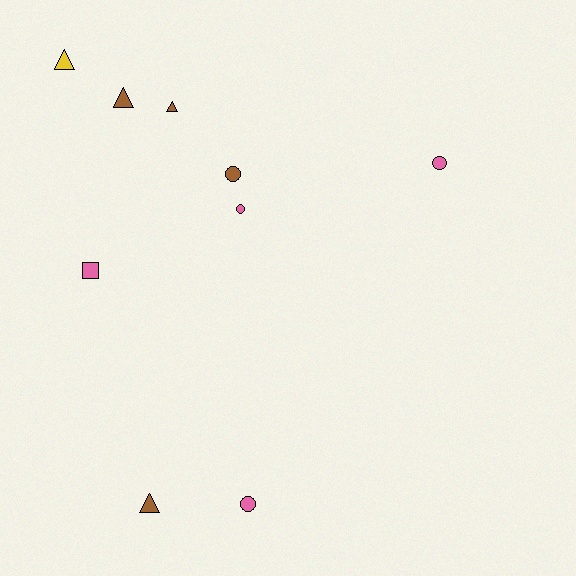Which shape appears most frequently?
Circle, with 4 objects.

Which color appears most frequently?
Pink, with 4 objects.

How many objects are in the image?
There are 9 objects.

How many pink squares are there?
There is 1 pink square.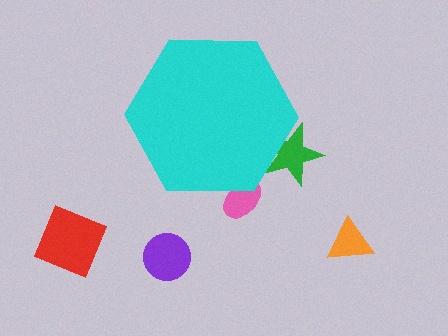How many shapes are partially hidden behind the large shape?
2 shapes are partially hidden.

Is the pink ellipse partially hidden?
Yes, the pink ellipse is partially hidden behind the cyan hexagon.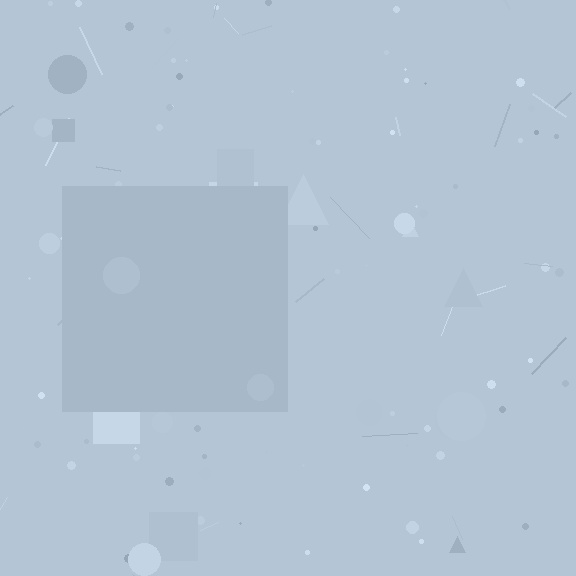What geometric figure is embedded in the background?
A square is embedded in the background.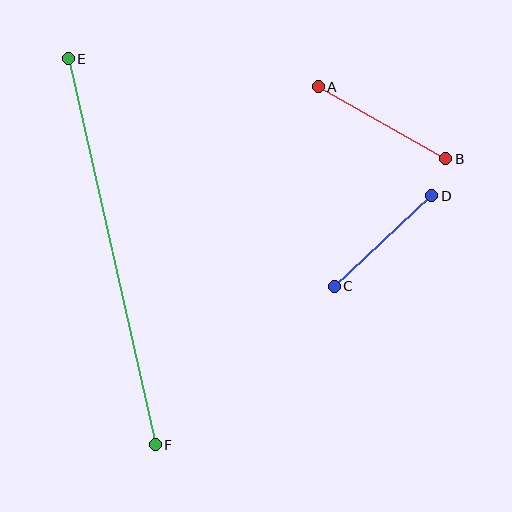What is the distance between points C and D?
The distance is approximately 133 pixels.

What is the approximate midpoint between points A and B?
The midpoint is at approximately (382, 123) pixels.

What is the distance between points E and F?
The distance is approximately 396 pixels.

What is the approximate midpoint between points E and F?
The midpoint is at approximately (112, 252) pixels.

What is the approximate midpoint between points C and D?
The midpoint is at approximately (383, 241) pixels.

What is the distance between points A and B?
The distance is approximately 146 pixels.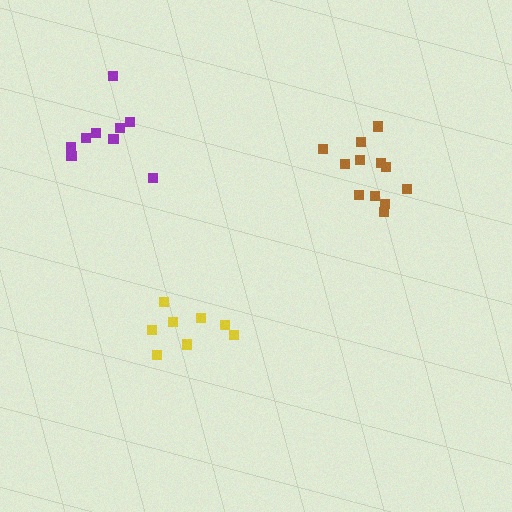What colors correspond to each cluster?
The clusters are colored: brown, yellow, purple.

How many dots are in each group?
Group 1: 12 dots, Group 2: 8 dots, Group 3: 9 dots (29 total).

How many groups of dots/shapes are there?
There are 3 groups.